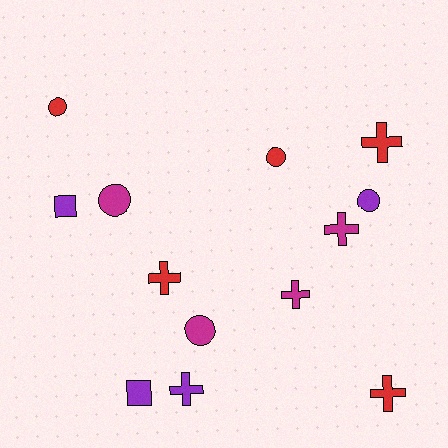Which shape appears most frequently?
Cross, with 6 objects.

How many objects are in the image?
There are 13 objects.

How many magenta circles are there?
There are 2 magenta circles.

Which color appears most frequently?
Red, with 5 objects.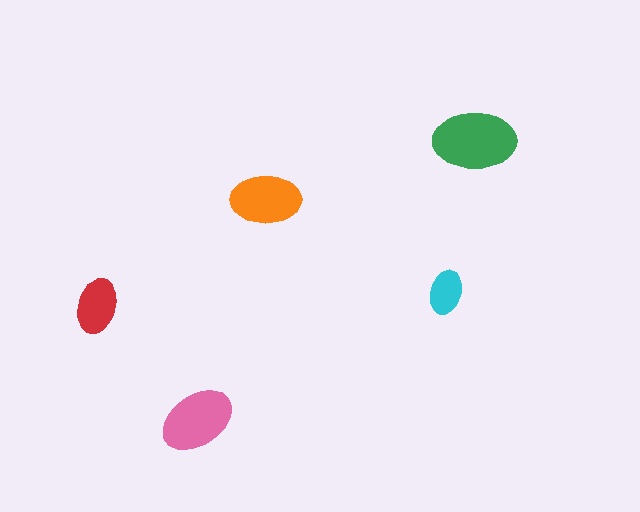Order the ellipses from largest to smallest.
the green one, the pink one, the orange one, the red one, the cyan one.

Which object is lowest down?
The pink ellipse is bottommost.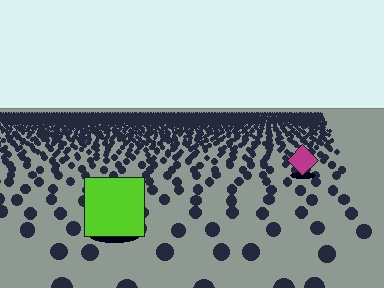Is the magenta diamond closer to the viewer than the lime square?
No. The lime square is closer — you can tell from the texture gradient: the ground texture is coarser near it.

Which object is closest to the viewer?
The lime square is closest. The texture marks near it are larger and more spread out.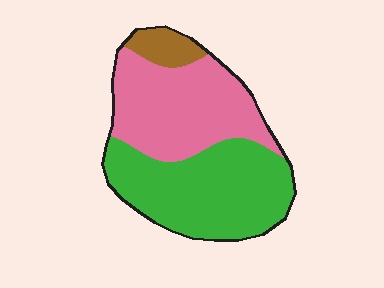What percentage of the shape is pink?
Pink covers about 45% of the shape.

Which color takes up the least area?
Brown, at roughly 10%.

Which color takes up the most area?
Green, at roughly 50%.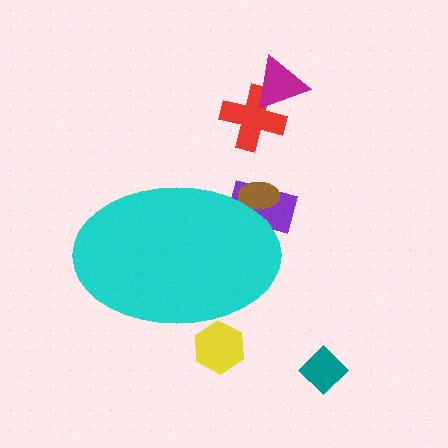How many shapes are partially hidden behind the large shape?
3 shapes are partially hidden.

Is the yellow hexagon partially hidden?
Yes, the yellow hexagon is partially hidden behind the cyan ellipse.